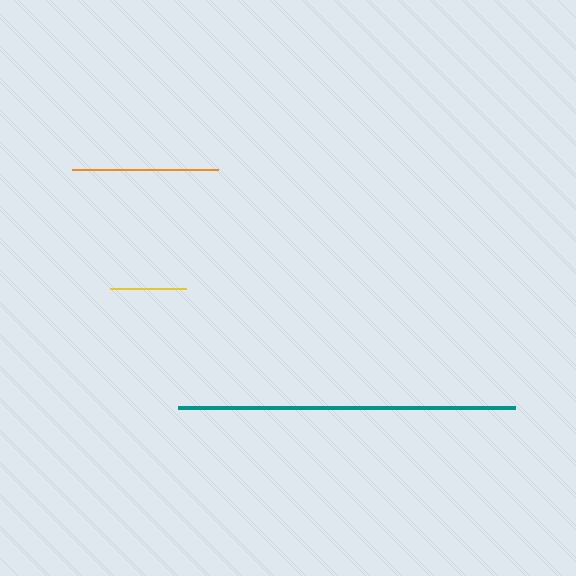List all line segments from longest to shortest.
From longest to shortest: teal, orange, yellow.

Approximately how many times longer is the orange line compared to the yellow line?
The orange line is approximately 1.9 times the length of the yellow line.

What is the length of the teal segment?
The teal segment is approximately 337 pixels long.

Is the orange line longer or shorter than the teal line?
The teal line is longer than the orange line.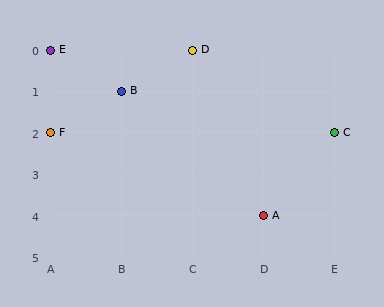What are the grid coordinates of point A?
Point A is at grid coordinates (D, 4).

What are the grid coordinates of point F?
Point F is at grid coordinates (A, 2).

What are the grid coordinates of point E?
Point E is at grid coordinates (A, 0).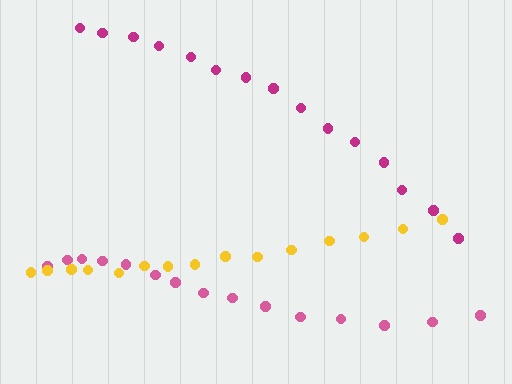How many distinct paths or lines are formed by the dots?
There are 3 distinct paths.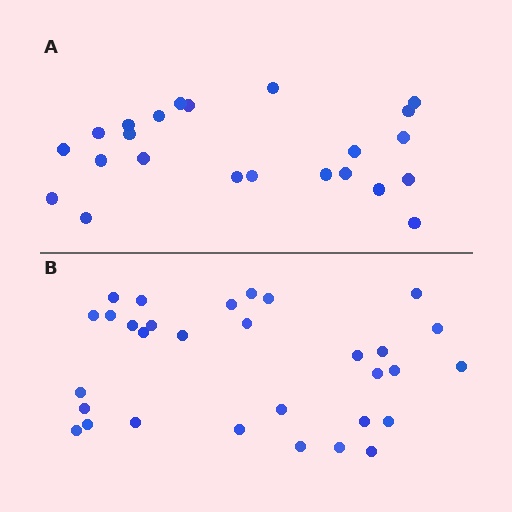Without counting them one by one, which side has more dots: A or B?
Region B (the bottom region) has more dots.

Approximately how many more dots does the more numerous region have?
Region B has roughly 8 or so more dots than region A.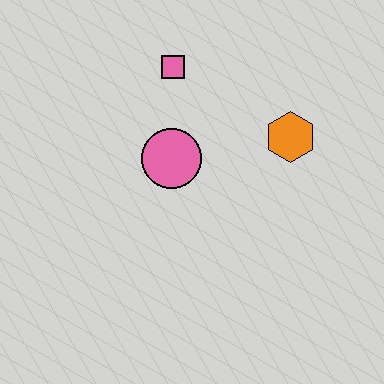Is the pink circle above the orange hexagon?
No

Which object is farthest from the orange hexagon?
The pink square is farthest from the orange hexagon.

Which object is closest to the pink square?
The pink circle is closest to the pink square.